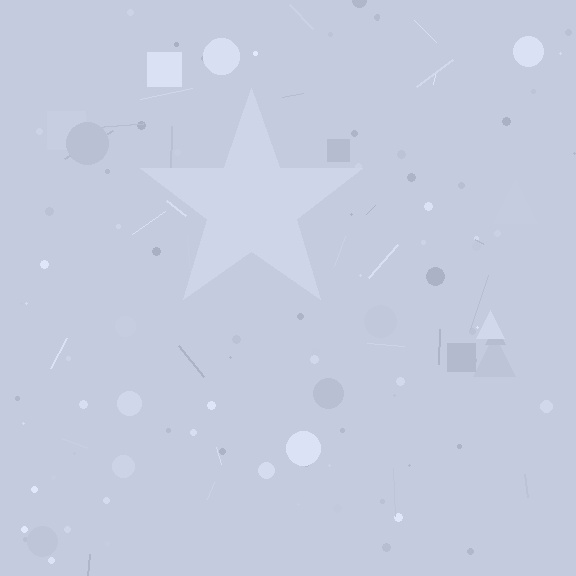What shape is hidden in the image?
A star is hidden in the image.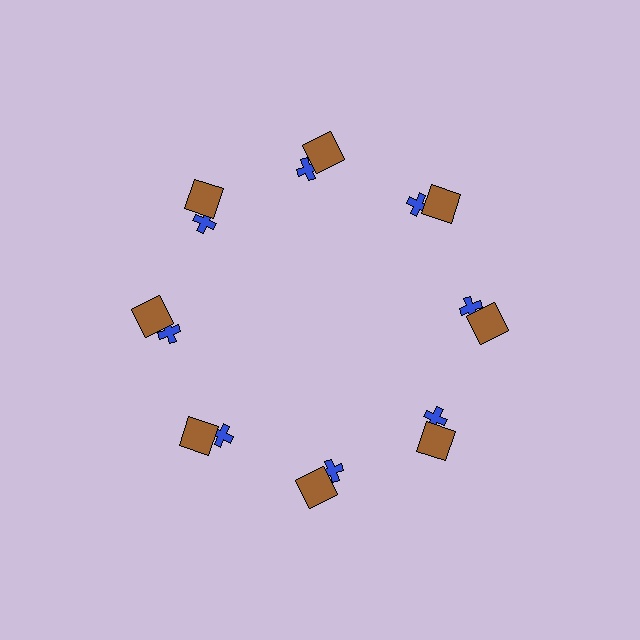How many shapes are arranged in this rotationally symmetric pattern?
There are 16 shapes, arranged in 8 groups of 2.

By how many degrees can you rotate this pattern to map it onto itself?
The pattern maps onto itself every 45 degrees of rotation.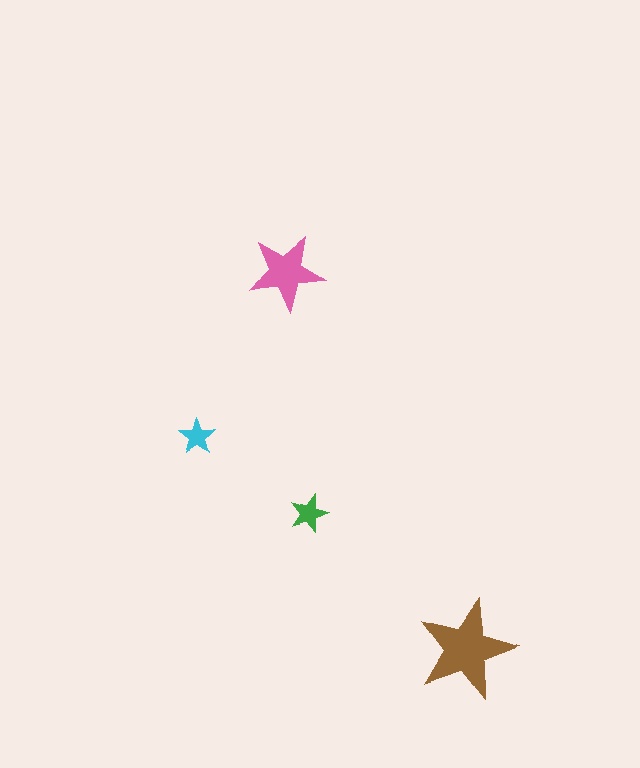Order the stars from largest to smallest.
the brown one, the pink one, the green one, the cyan one.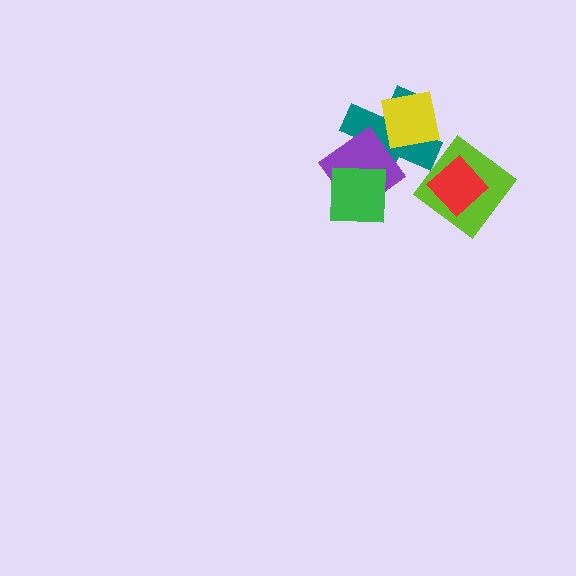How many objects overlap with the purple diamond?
3 objects overlap with the purple diamond.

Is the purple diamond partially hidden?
Yes, it is partially covered by another shape.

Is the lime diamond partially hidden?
Yes, it is partially covered by another shape.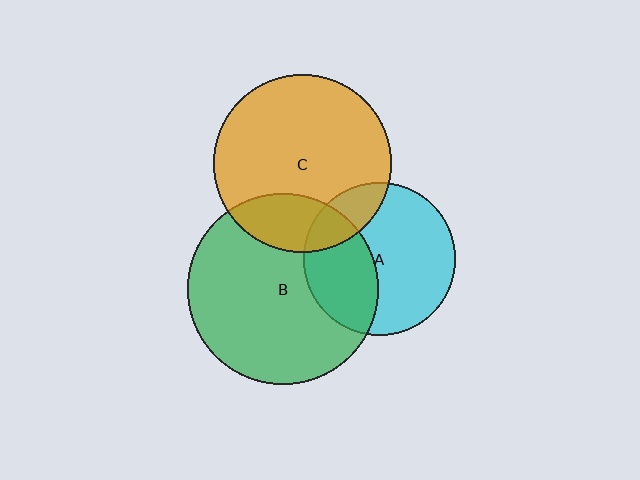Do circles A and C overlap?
Yes.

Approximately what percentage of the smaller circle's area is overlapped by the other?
Approximately 20%.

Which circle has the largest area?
Circle B (green).